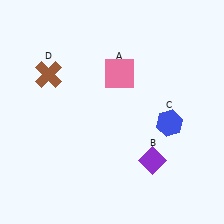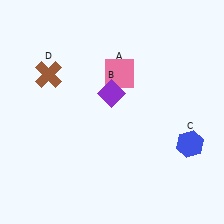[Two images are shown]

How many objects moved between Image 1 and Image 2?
2 objects moved between the two images.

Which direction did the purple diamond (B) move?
The purple diamond (B) moved up.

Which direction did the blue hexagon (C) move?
The blue hexagon (C) moved down.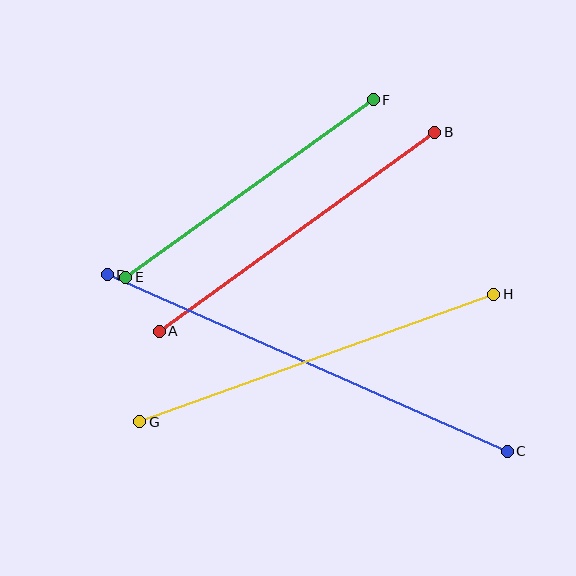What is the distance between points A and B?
The distance is approximately 340 pixels.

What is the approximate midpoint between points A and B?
The midpoint is at approximately (297, 232) pixels.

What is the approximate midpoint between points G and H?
The midpoint is at approximately (317, 358) pixels.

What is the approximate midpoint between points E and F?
The midpoint is at approximately (250, 188) pixels.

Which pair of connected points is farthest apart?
Points C and D are farthest apart.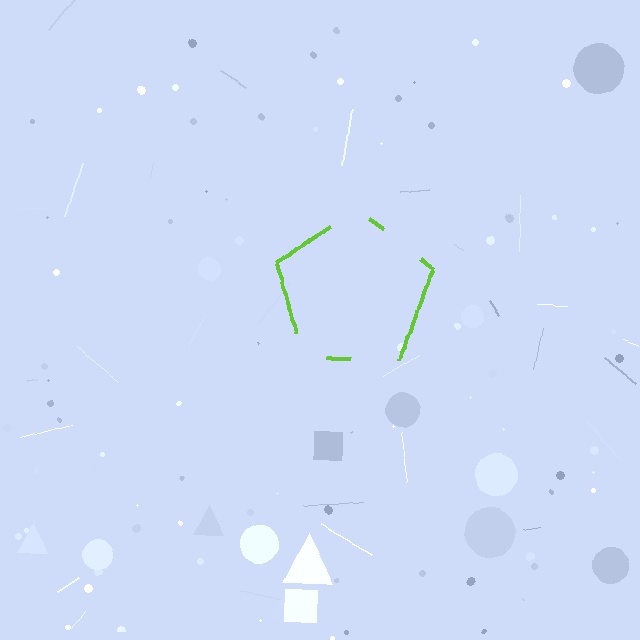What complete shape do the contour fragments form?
The contour fragments form a pentagon.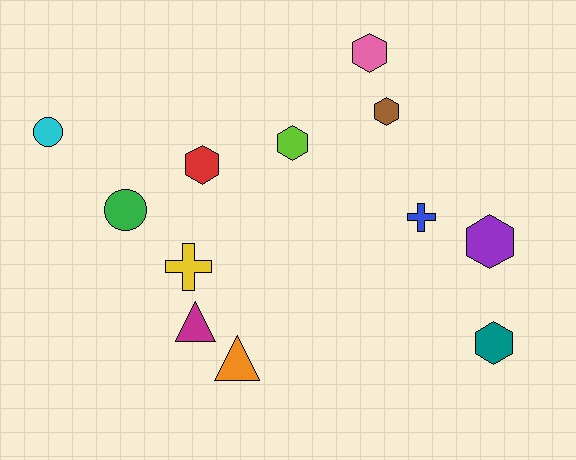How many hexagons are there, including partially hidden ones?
There are 6 hexagons.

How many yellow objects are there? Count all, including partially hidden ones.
There is 1 yellow object.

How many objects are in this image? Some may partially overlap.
There are 12 objects.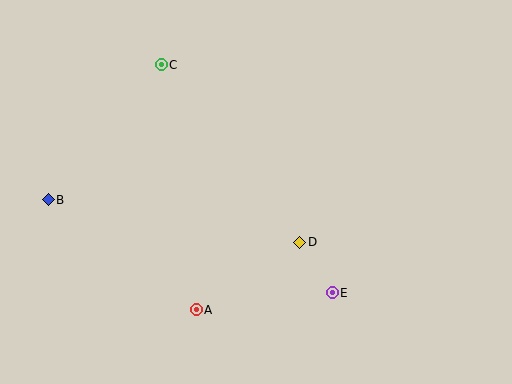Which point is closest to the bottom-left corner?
Point B is closest to the bottom-left corner.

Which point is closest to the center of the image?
Point D at (300, 242) is closest to the center.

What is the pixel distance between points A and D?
The distance between A and D is 124 pixels.